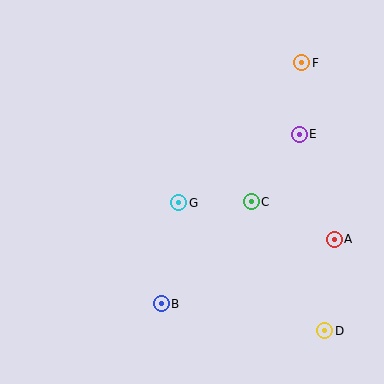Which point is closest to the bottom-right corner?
Point D is closest to the bottom-right corner.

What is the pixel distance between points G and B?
The distance between G and B is 103 pixels.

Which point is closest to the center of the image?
Point G at (179, 203) is closest to the center.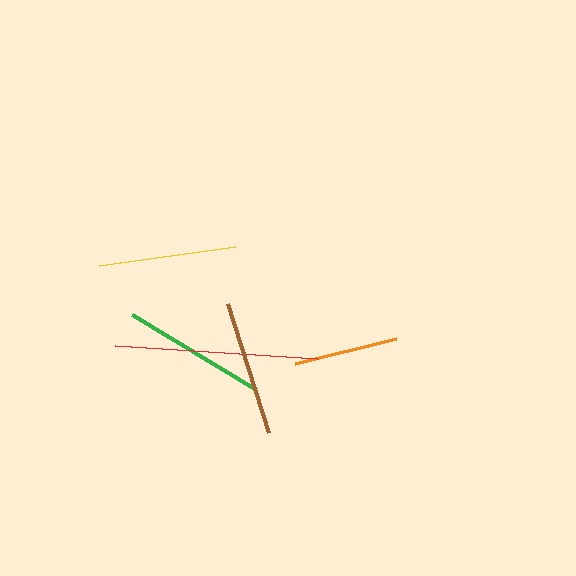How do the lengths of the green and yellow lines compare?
The green and yellow lines are approximately the same length.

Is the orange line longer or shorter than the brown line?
The brown line is longer than the orange line.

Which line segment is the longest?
The red line is the longest at approximately 203 pixels.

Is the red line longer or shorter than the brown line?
The red line is longer than the brown line.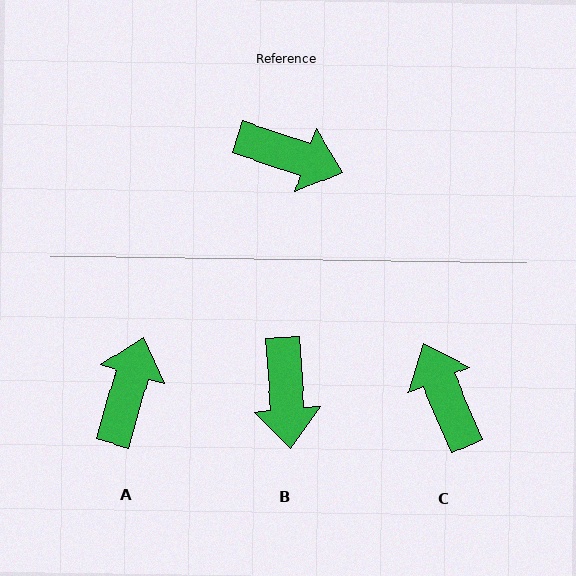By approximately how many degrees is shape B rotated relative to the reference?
Approximately 67 degrees clockwise.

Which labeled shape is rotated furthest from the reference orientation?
C, about 132 degrees away.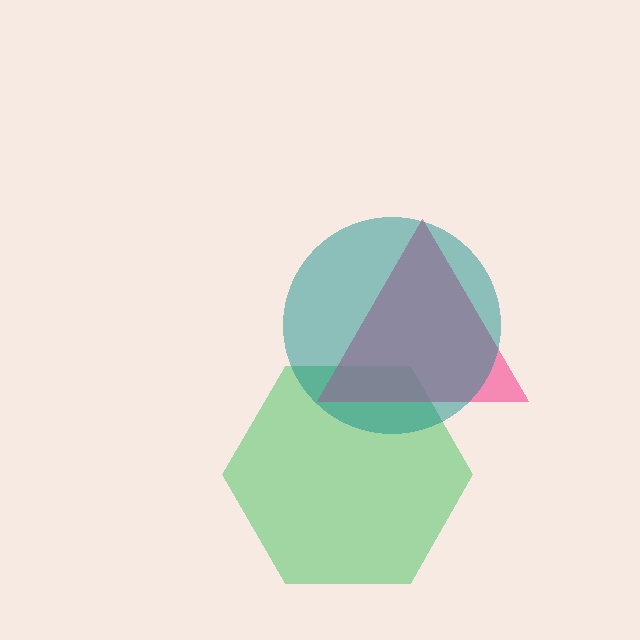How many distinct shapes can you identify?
There are 3 distinct shapes: a green hexagon, a pink triangle, a teal circle.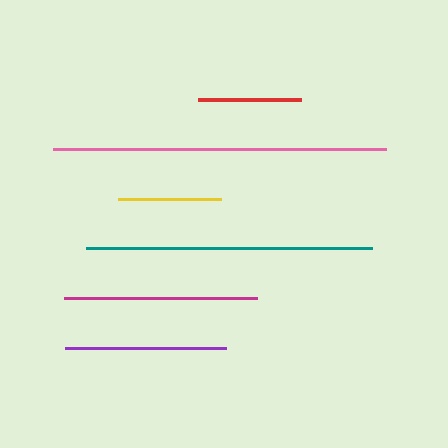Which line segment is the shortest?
The red line is the shortest at approximately 102 pixels.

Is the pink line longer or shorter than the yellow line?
The pink line is longer than the yellow line.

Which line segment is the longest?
The pink line is the longest at approximately 333 pixels.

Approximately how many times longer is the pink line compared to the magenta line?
The pink line is approximately 1.7 times the length of the magenta line.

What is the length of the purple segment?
The purple segment is approximately 161 pixels long.